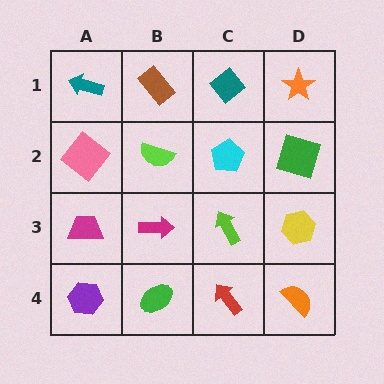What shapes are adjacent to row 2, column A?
A teal arrow (row 1, column A), a magenta trapezoid (row 3, column A), a lime semicircle (row 2, column B).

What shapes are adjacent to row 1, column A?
A pink diamond (row 2, column A), a brown rectangle (row 1, column B).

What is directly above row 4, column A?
A magenta trapezoid.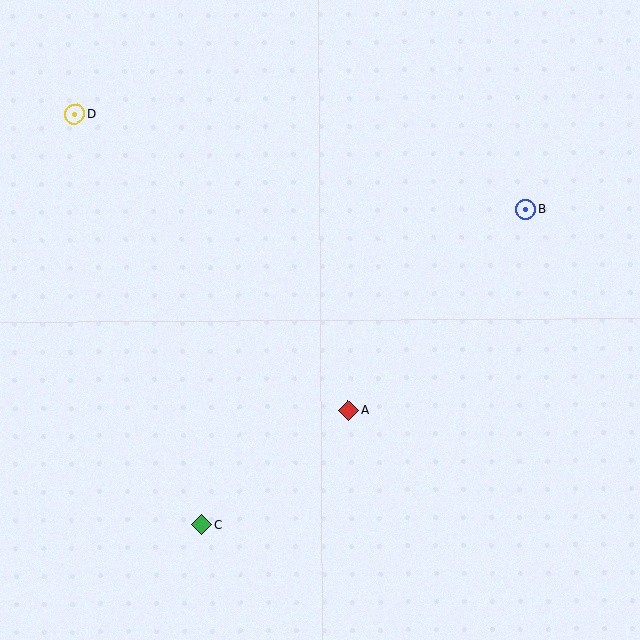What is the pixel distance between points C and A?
The distance between C and A is 186 pixels.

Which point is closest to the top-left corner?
Point D is closest to the top-left corner.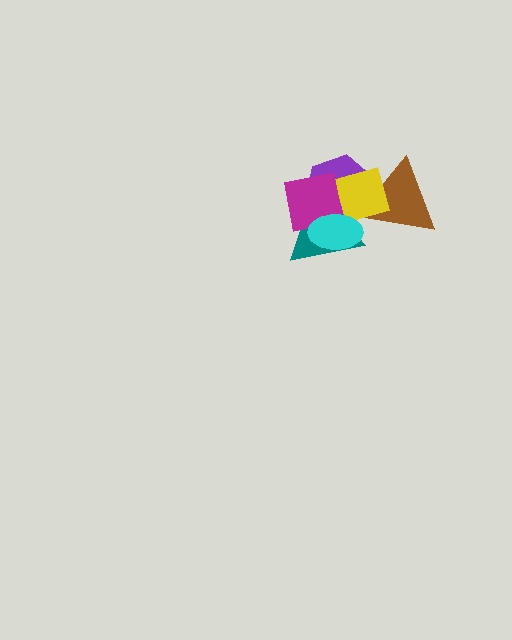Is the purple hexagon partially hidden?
Yes, it is partially covered by another shape.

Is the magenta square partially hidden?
Yes, it is partially covered by another shape.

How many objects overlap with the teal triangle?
4 objects overlap with the teal triangle.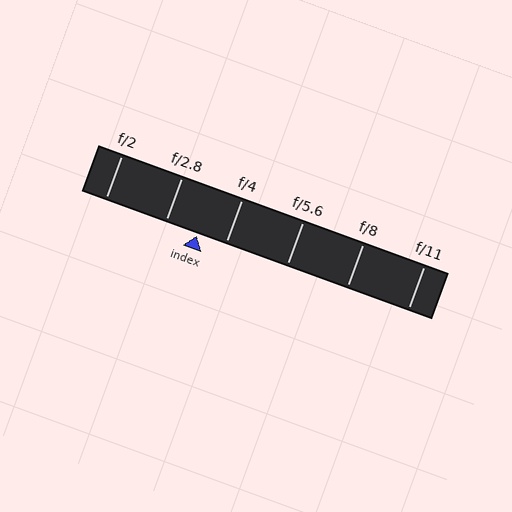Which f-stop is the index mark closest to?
The index mark is closest to f/4.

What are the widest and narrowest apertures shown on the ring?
The widest aperture shown is f/2 and the narrowest is f/11.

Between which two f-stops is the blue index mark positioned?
The index mark is between f/2.8 and f/4.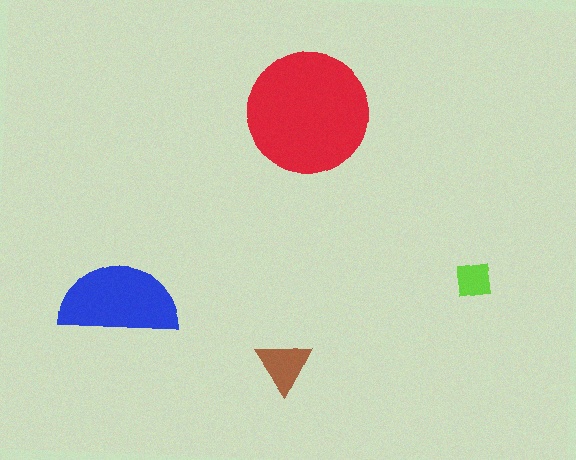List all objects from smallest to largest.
The lime square, the brown triangle, the blue semicircle, the red circle.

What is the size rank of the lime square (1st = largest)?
4th.